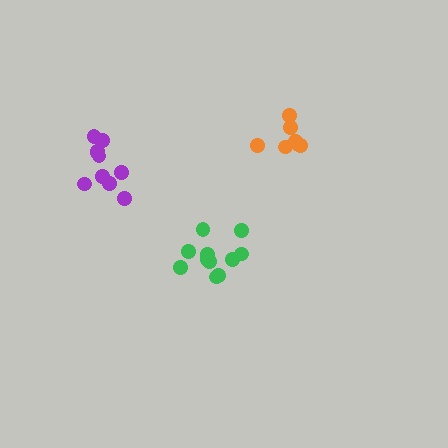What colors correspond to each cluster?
The clusters are colored: green, purple, orange.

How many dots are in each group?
Group 1: 12 dots, Group 2: 10 dots, Group 3: 7 dots (29 total).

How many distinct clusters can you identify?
There are 3 distinct clusters.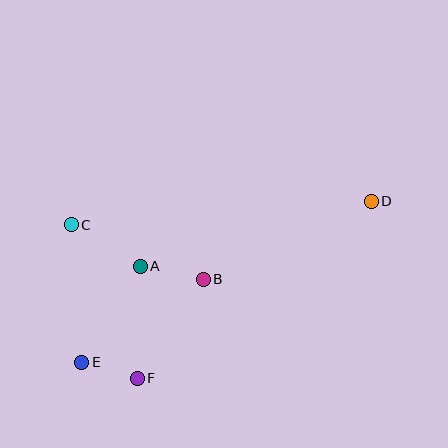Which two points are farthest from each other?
Points D and E are farthest from each other.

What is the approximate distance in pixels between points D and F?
The distance between D and F is approximately 293 pixels.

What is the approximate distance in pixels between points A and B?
The distance between A and B is approximately 64 pixels.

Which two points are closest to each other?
Points E and F are closest to each other.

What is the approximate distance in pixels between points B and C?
The distance between B and C is approximately 142 pixels.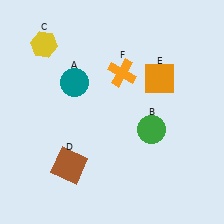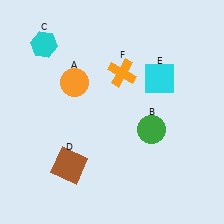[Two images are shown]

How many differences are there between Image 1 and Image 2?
There are 3 differences between the two images.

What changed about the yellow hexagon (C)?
In Image 1, C is yellow. In Image 2, it changed to cyan.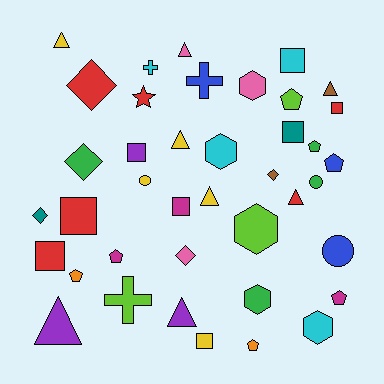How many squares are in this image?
There are 8 squares.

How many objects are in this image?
There are 40 objects.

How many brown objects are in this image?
There are 2 brown objects.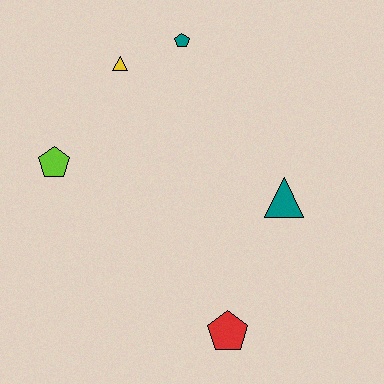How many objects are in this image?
There are 5 objects.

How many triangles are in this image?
There are 2 triangles.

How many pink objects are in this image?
There are no pink objects.